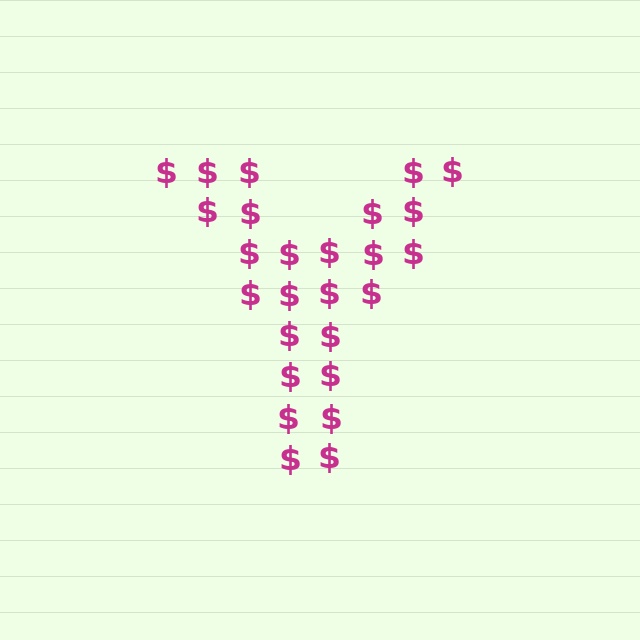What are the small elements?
The small elements are dollar signs.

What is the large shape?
The large shape is the letter Y.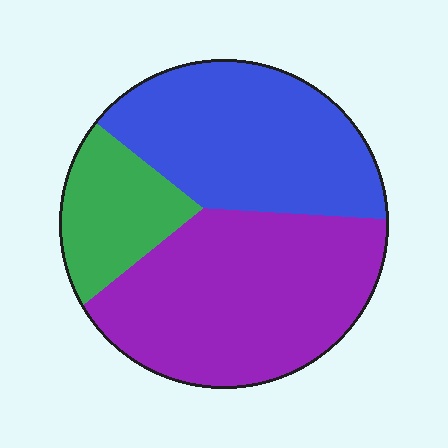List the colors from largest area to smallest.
From largest to smallest: purple, blue, green.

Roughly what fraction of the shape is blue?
Blue takes up about three eighths (3/8) of the shape.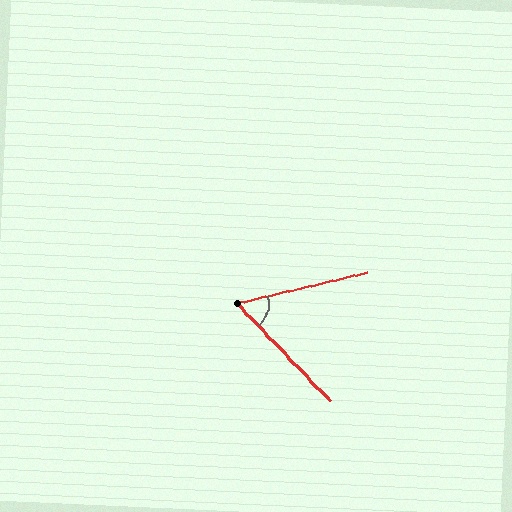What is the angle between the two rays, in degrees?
Approximately 60 degrees.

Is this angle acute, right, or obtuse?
It is acute.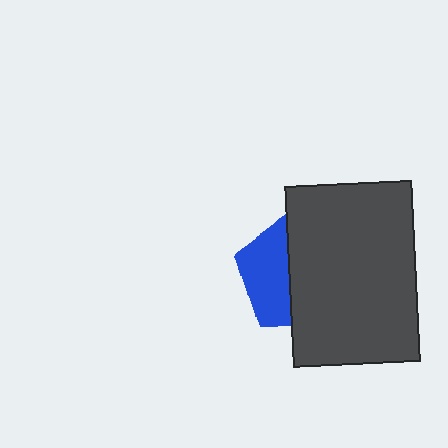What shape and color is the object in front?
The object in front is a dark gray rectangle.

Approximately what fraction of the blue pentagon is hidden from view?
Roughly 59% of the blue pentagon is hidden behind the dark gray rectangle.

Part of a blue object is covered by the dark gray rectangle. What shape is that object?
It is a pentagon.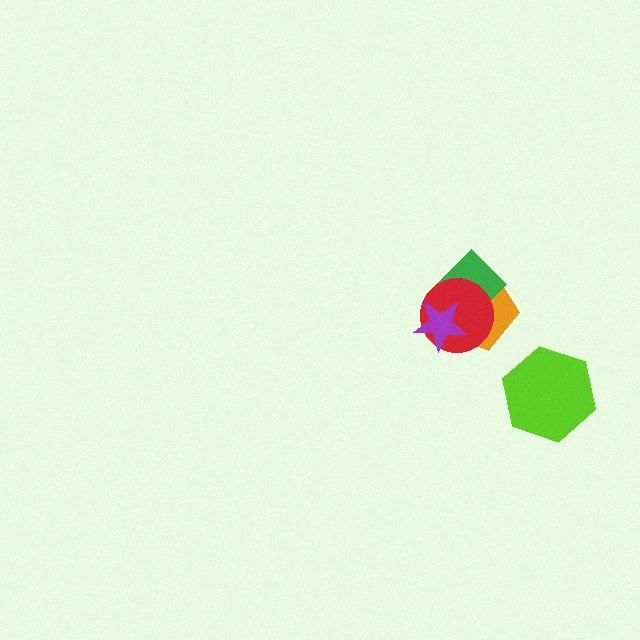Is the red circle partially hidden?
Yes, it is partially covered by another shape.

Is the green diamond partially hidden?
Yes, it is partially covered by another shape.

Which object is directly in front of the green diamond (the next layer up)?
The red circle is directly in front of the green diamond.